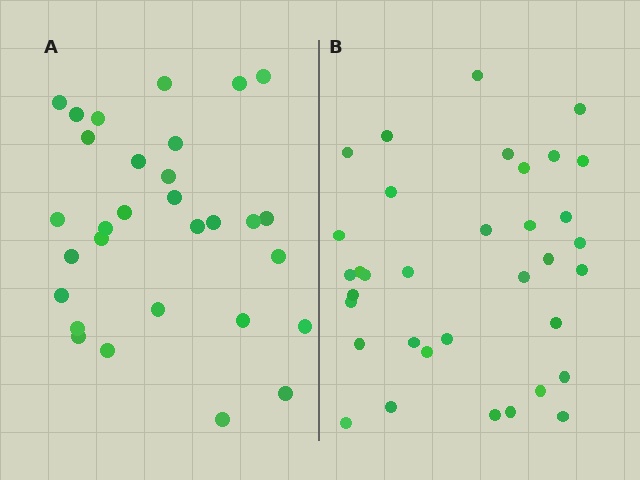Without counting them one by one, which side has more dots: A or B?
Region B (the right region) has more dots.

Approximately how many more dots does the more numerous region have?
Region B has about 5 more dots than region A.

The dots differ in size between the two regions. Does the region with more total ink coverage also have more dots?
No. Region A has more total ink coverage because its dots are larger, but region B actually contains more individual dots. Total area can be misleading — the number of items is what matters here.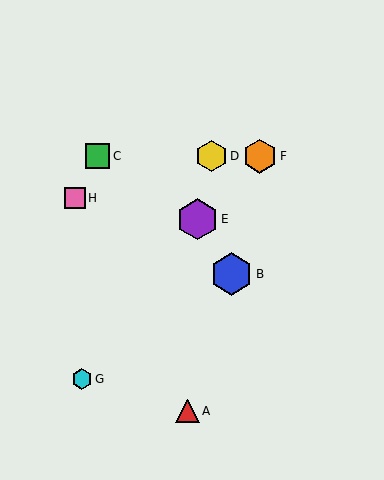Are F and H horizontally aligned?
No, F is at y≈156 and H is at y≈198.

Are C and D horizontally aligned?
Yes, both are at y≈156.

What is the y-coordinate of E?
Object E is at y≈219.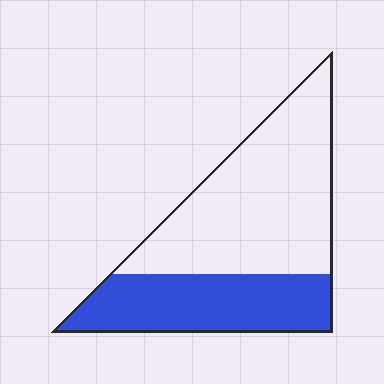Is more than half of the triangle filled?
No.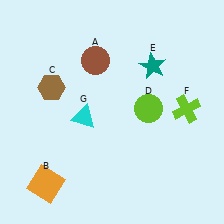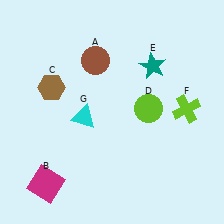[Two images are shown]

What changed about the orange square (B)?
In Image 1, B is orange. In Image 2, it changed to magenta.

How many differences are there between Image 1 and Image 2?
There is 1 difference between the two images.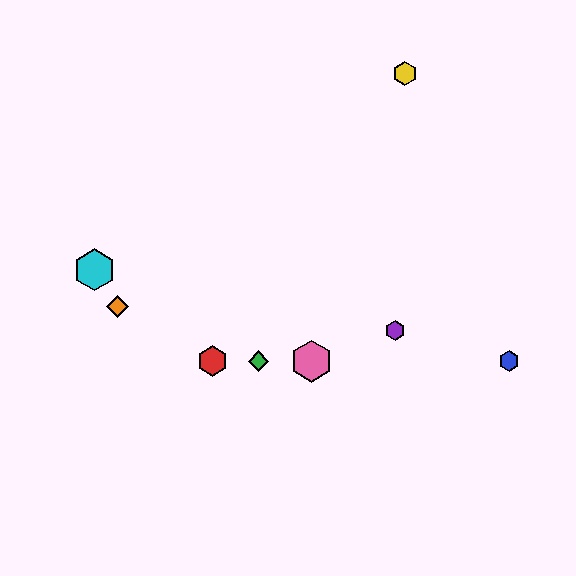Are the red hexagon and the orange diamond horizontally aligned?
No, the red hexagon is at y≈361 and the orange diamond is at y≈306.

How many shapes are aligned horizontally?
4 shapes (the red hexagon, the blue hexagon, the green diamond, the pink hexagon) are aligned horizontally.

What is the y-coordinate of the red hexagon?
The red hexagon is at y≈361.